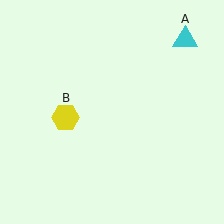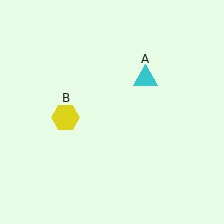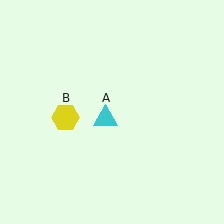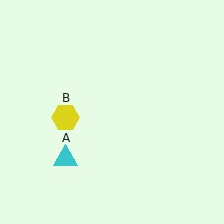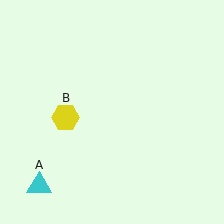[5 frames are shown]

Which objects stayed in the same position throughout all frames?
Yellow hexagon (object B) remained stationary.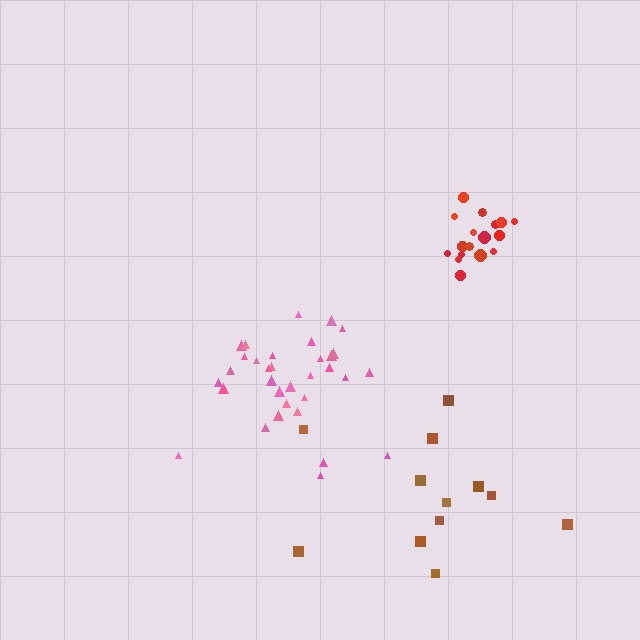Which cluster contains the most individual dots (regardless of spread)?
Pink (33).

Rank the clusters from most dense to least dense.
red, pink, brown.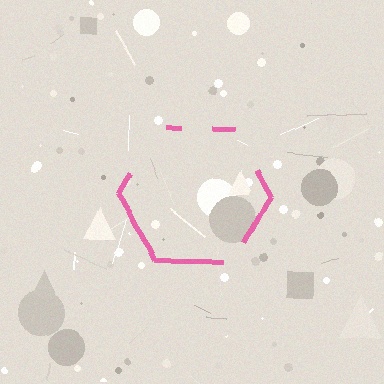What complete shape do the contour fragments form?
The contour fragments form a hexagon.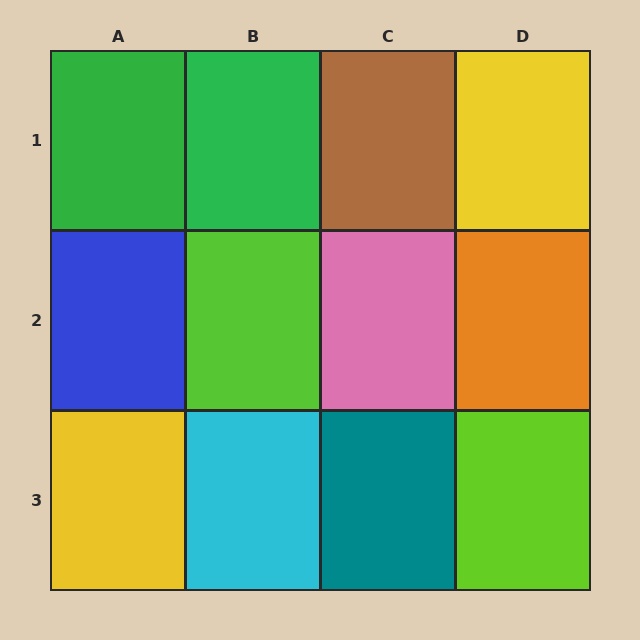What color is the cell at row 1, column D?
Yellow.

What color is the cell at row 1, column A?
Green.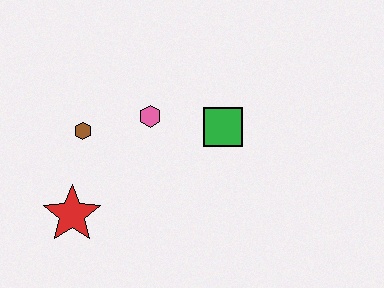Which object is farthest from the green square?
The red star is farthest from the green square.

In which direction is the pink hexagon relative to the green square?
The pink hexagon is to the left of the green square.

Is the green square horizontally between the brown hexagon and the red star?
No